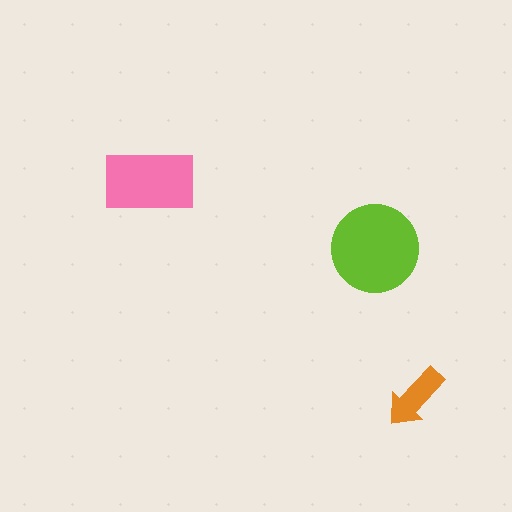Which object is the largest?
The lime circle.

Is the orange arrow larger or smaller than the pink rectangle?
Smaller.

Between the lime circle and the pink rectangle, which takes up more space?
The lime circle.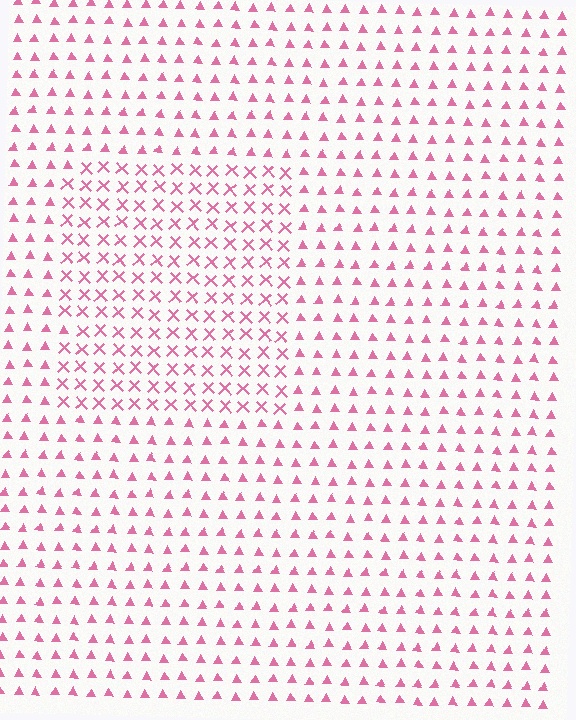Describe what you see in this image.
The image is filled with small pink elements arranged in a uniform grid. A rectangle-shaped region contains X marks, while the surrounding area contains triangles. The boundary is defined purely by the change in element shape.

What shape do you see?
I see a rectangle.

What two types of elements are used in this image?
The image uses X marks inside the rectangle region and triangles outside it.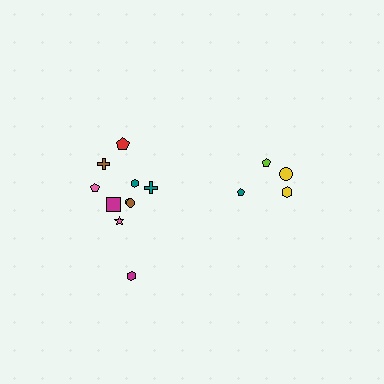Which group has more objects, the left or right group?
The left group.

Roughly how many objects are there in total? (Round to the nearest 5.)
Roughly 15 objects in total.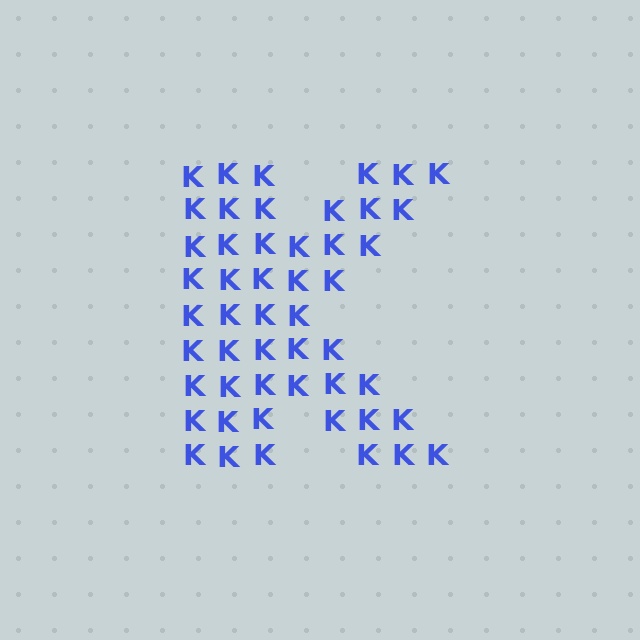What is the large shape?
The large shape is the letter K.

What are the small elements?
The small elements are letter K's.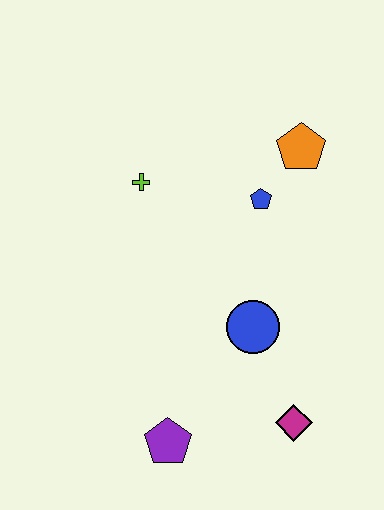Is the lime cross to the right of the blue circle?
No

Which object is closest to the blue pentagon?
The orange pentagon is closest to the blue pentagon.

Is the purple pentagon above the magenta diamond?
No